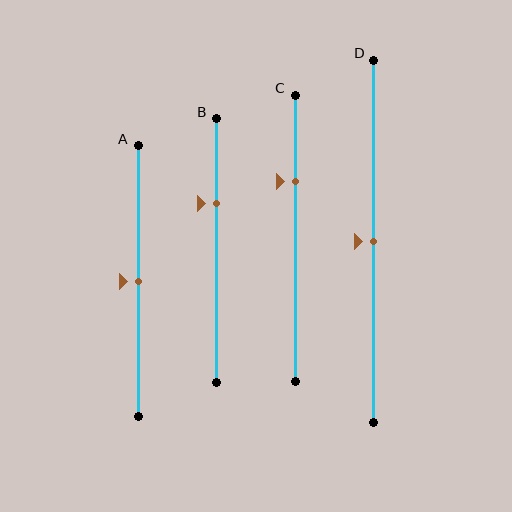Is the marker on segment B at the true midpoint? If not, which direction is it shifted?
No, the marker on segment B is shifted upward by about 18% of the segment length.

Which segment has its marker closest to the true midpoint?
Segment A has its marker closest to the true midpoint.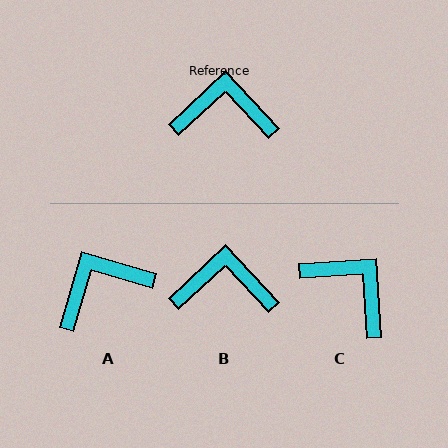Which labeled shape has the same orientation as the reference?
B.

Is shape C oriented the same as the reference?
No, it is off by about 40 degrees.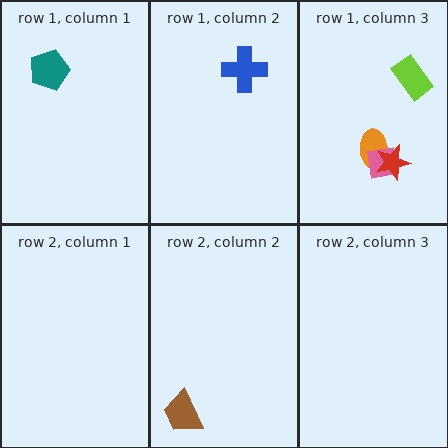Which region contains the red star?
The row 1, column 3 region.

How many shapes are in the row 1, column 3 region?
4.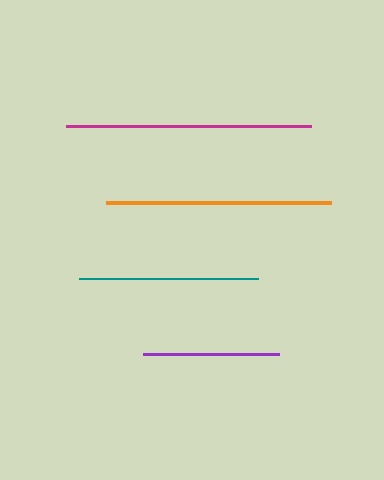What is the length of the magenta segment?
The magenta segment is approximately 245 pixels long.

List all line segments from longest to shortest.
From longest to shortest: magenta, orange, teal, purple.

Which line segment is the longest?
The magenta line is the longest at approximately 245 pixels.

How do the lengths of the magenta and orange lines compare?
The magenta and orange lines are approximately the same length.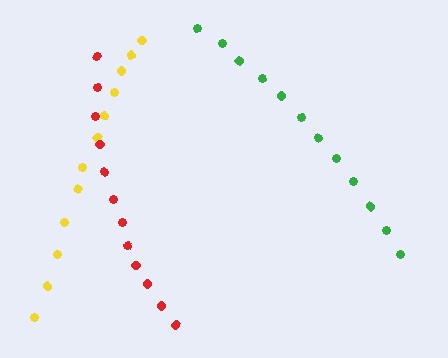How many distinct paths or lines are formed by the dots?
There are 3 distinct paths.